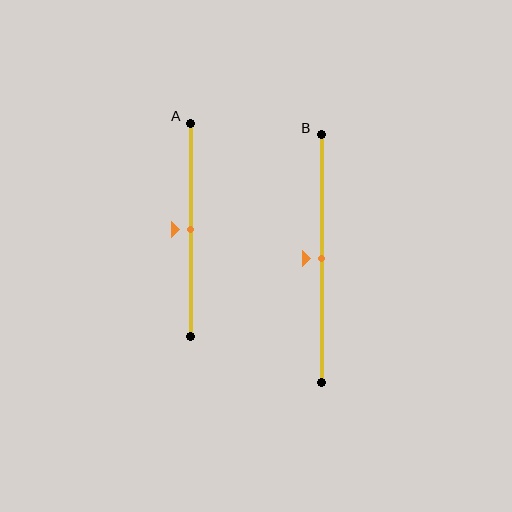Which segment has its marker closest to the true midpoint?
Segment A has its marker closest to the true midpoint.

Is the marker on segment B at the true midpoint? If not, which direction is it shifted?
Yes, the marker on segment B is at the true midpoint.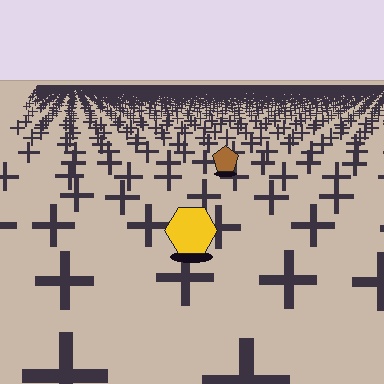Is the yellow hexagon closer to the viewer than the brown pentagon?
Yes. The yellow hexagon is closer — you can tell from the texture gradient: the ground texture is coarser near it.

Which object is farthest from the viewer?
The brown pentagon is farthest from the viewer. It appears smaller and the ground texture around it is denser.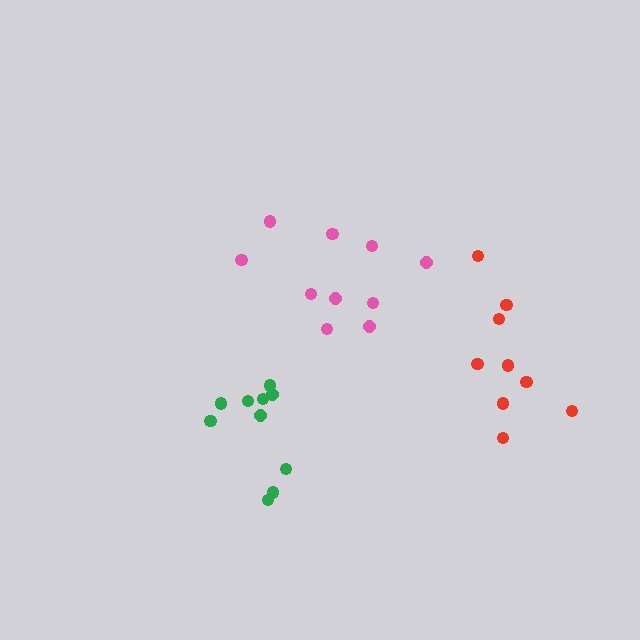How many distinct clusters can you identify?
There are 3 distinct clusters.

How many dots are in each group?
Group 1: 10 dots, Group 2: 10 dots, Group 3: 9 dots (29 total).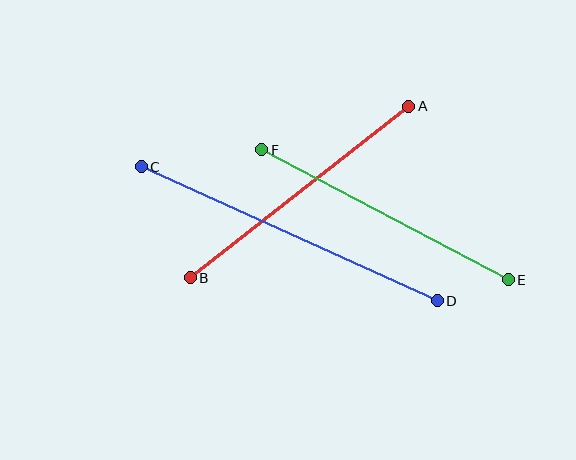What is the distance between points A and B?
The distance is approximately 278 pixels.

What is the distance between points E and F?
The distance is approximately 278 pixels.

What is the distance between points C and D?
The distance is approximately 325 pixels.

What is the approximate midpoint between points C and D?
The midpoint is at approximately (289, 234) pixels.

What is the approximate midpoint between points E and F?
The midpoint is at approximately (385, 215) pixels.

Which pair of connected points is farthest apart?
Points C and D are farthest apart.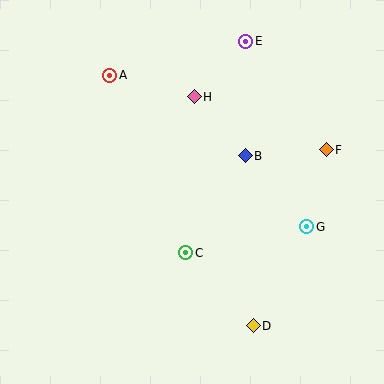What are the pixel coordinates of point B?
Point B is at (245, 156).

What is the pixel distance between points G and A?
The distance between G and A is 249 pixels.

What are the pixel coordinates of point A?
Point A is at (110, 75).